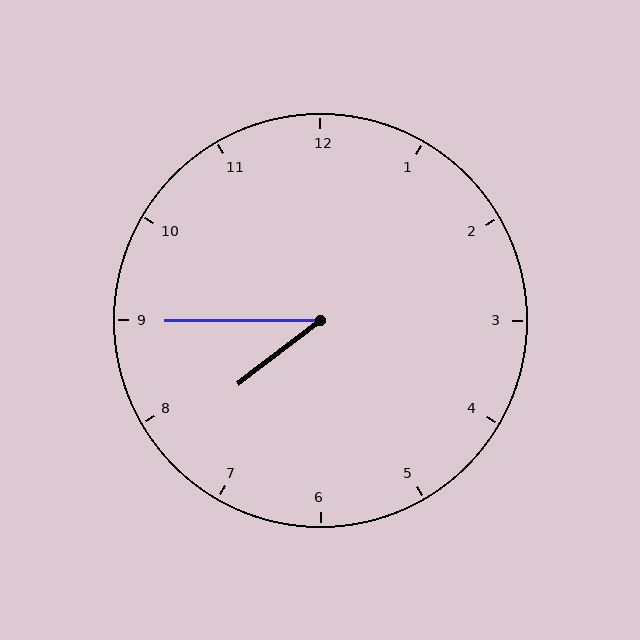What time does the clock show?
7:45.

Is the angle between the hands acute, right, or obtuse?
It is acute.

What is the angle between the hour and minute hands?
Approximately 38 degrees.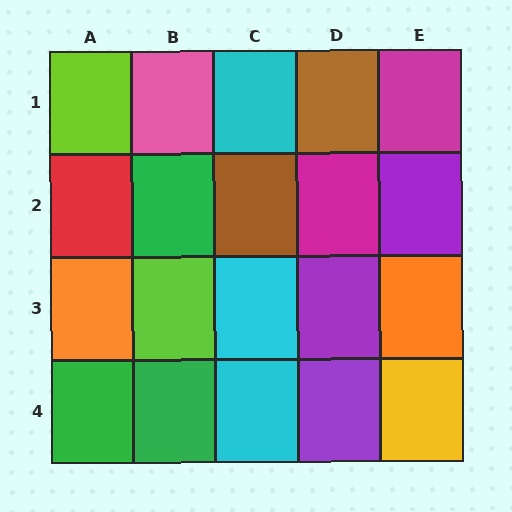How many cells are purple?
3 cells are purple.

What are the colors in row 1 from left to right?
Lime, pink, cyan, brown, magenta.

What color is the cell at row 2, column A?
Red.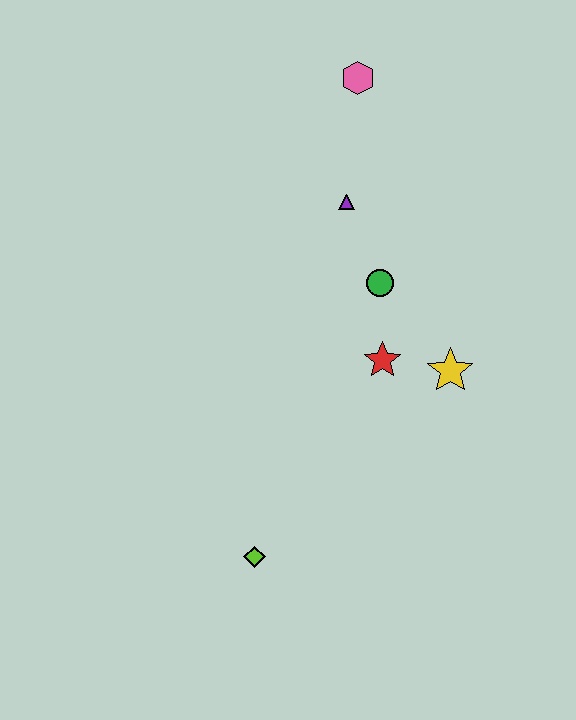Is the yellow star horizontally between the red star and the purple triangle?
No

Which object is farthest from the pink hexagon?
The lime diamond is farthest from the pink hexagon.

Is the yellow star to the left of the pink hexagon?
No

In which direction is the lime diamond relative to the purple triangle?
The lime diamond is below the purple triangle.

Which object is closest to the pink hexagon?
The purple triangle is closest to the pink hexagon.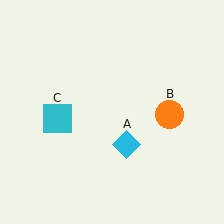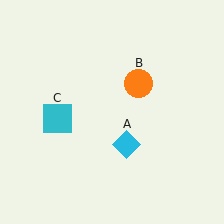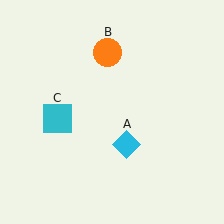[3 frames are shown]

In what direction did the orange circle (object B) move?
The orange circle (object B) moved up and to the left.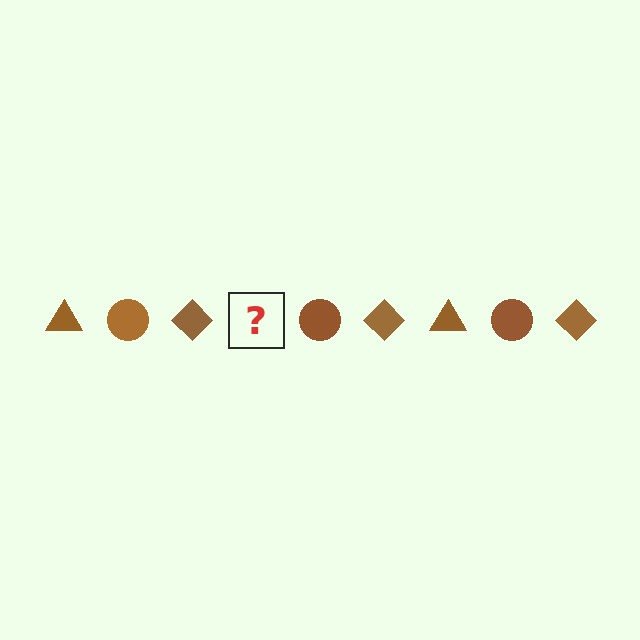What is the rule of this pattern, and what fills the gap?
The rule is that the pattern cycles through triangle, circle, diamond shapes in brown. The gap should be filled with a brown triangle.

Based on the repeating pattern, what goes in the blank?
The blank should be a brown triangle.